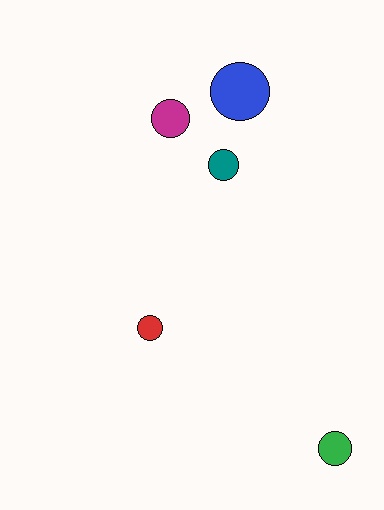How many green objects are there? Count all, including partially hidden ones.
There is 1 green object.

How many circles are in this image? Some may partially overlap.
There are 5 circles.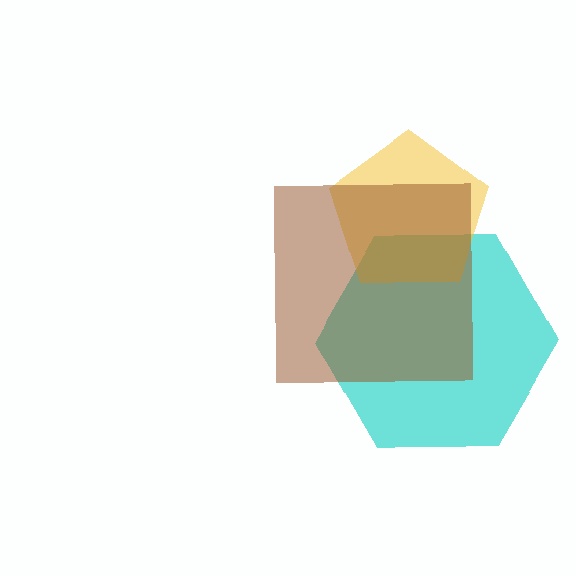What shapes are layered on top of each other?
The layered shapes are: a cyan hexagon, a yellow pentagon, a brown square.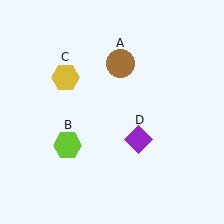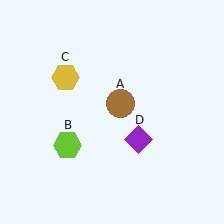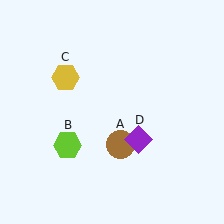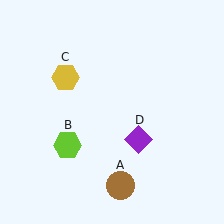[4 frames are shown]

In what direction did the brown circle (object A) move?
The brown circle (object A) moved down.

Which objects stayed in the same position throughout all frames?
Lime hexagon (object B) and yellow hexagon (object C) and purple diamond (object D) remained stationary.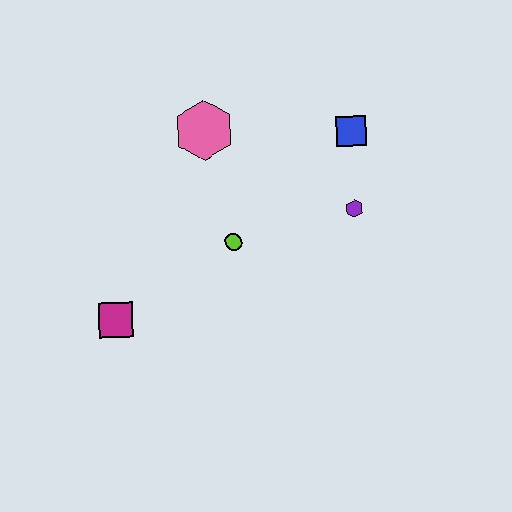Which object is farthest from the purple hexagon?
The magenta square is farthest from the purple hexagon.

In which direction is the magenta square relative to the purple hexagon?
The magenta square is to the left of the purple hexagon.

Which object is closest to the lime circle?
The pink hexagon is closest to the lime circle.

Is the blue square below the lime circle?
No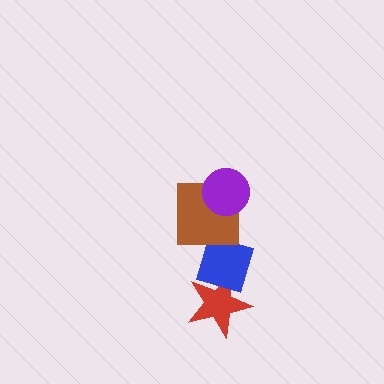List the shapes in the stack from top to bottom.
From top to bottom: the purple circle, the brown square, the blue diamond, the red star.